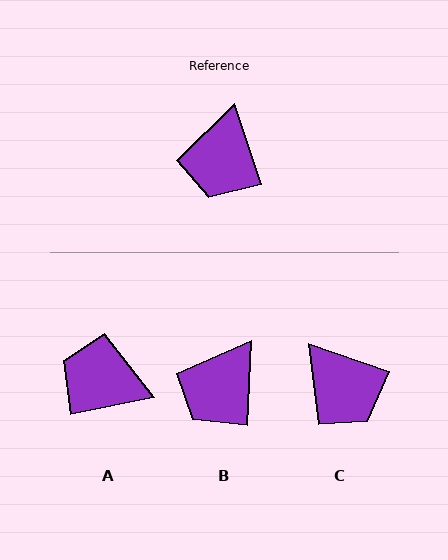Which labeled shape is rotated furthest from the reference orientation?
A, about 97 degrees away.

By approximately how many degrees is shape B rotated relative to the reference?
Approximately 21 degrees clockwise.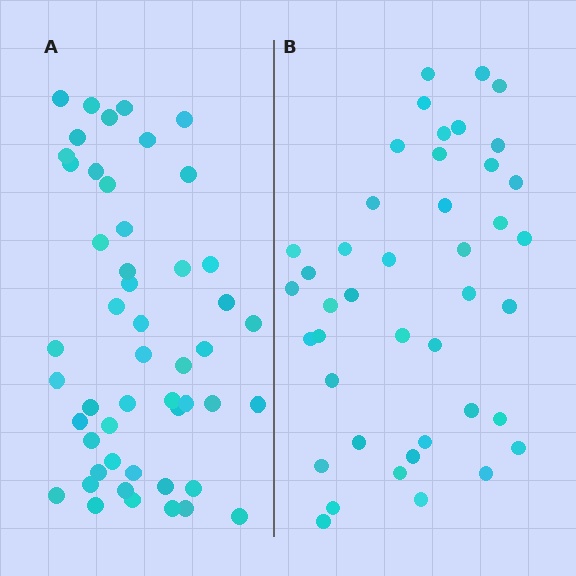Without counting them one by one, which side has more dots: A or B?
Region A (the left region) has more dots.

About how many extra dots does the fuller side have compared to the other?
Region A has roughly 8 or so more dots than region B.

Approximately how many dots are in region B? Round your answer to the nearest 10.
About 40 dots. (The exact count is 42, which rounds to 40.)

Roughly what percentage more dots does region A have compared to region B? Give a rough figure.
About 20% more.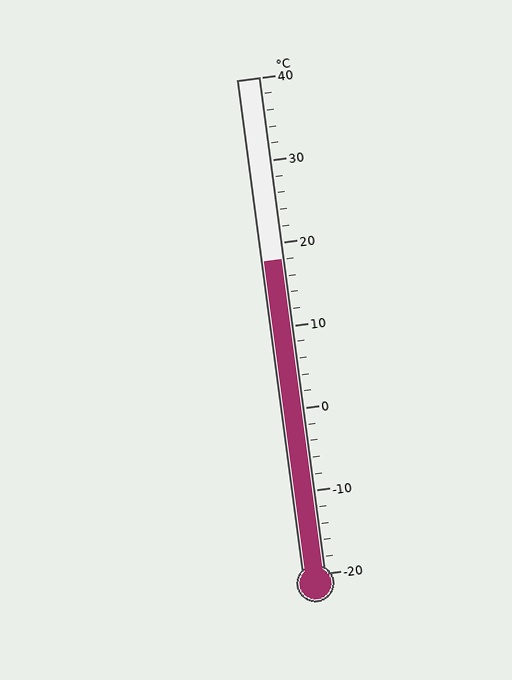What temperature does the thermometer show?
The thermometer shows approximately 18°C.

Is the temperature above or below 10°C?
The temperature is above 10°C.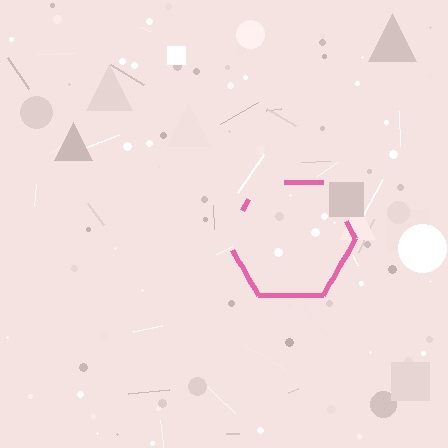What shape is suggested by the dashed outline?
The dashed outline suggests a hexagon.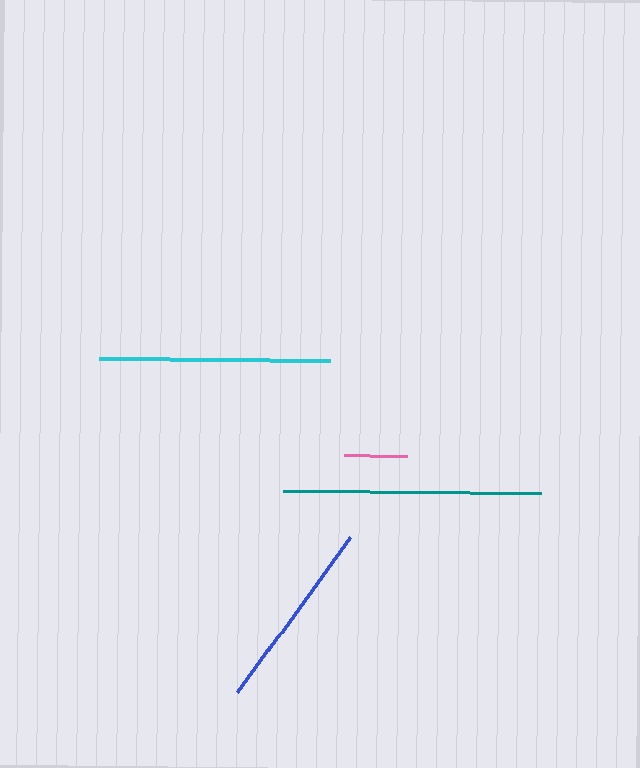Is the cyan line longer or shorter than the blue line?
The cyan line is longer than the blue line.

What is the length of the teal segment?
The teal segment is approximately 258 pixels long.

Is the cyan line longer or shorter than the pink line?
The cyan line is longer than the pink line.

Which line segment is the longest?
The teal line is the longest at approximately 258 pixels.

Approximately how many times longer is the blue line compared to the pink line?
The blue line is approximately 3.0 times the length of the pink line.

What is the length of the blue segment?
The blue segment is approximately 191 pixels long.